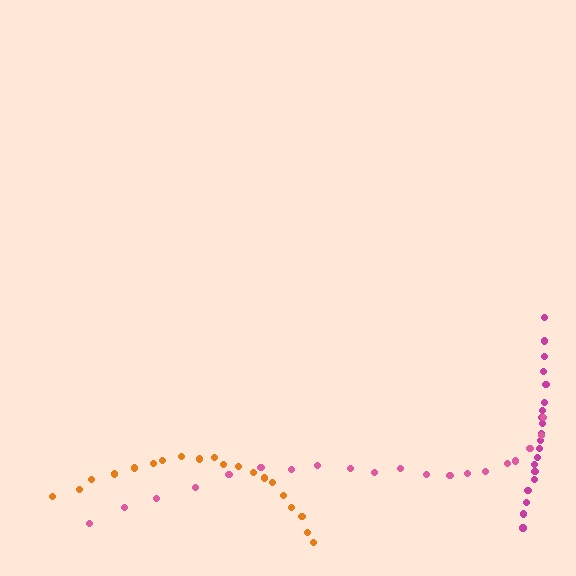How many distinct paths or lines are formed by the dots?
There are 3 distinct paths.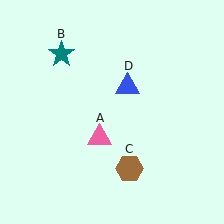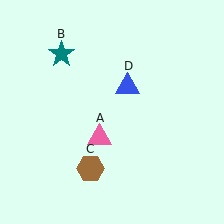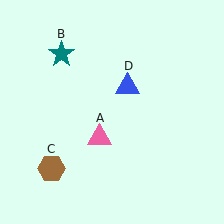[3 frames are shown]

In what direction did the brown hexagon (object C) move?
The brown hexagon (object C) moved left.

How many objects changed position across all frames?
1 object changed position: brown hexagon (object C).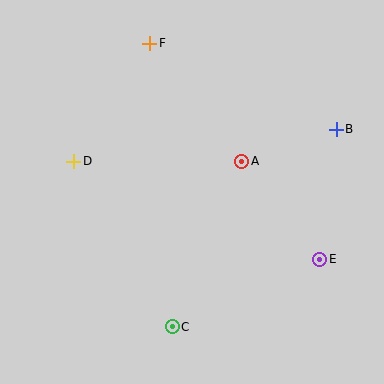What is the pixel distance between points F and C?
The distance between F and C is 284 pixels.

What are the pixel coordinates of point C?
Point C is at (172, 327).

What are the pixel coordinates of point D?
Point D is at (74, 161).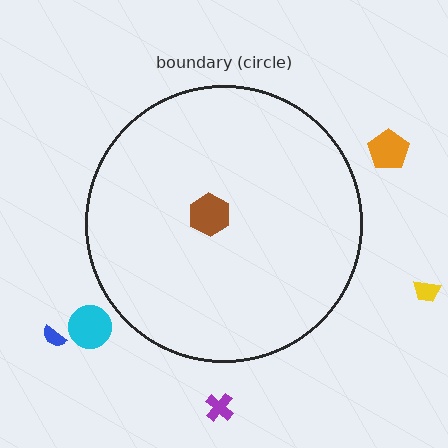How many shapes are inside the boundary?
2 inside, 5 outside.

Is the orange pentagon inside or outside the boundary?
Outside.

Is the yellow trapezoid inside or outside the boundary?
Outside.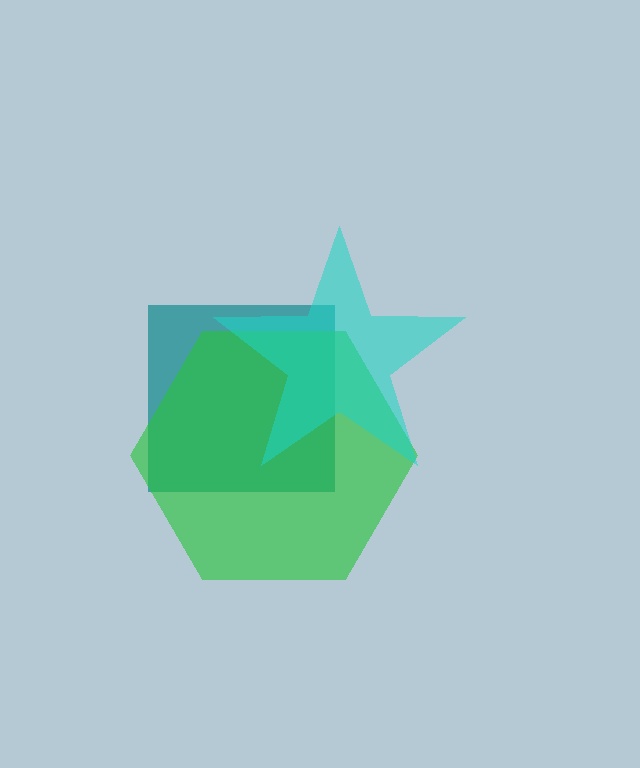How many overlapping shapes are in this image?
There are 3 overlapping shapes in the image.